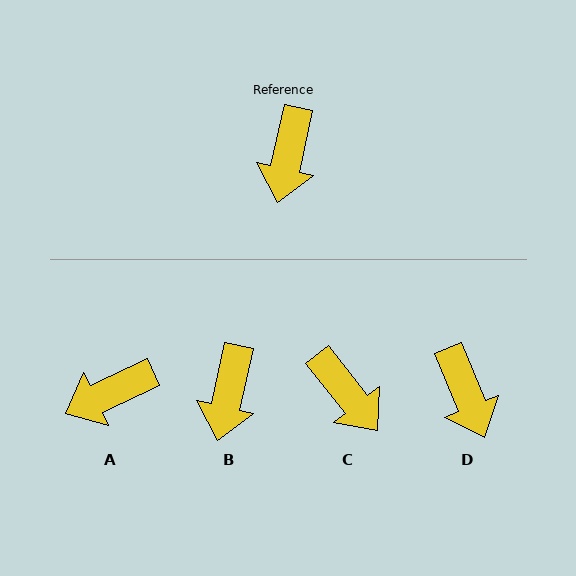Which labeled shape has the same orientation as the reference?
B.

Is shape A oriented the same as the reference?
No, it is off by about 52 degrees.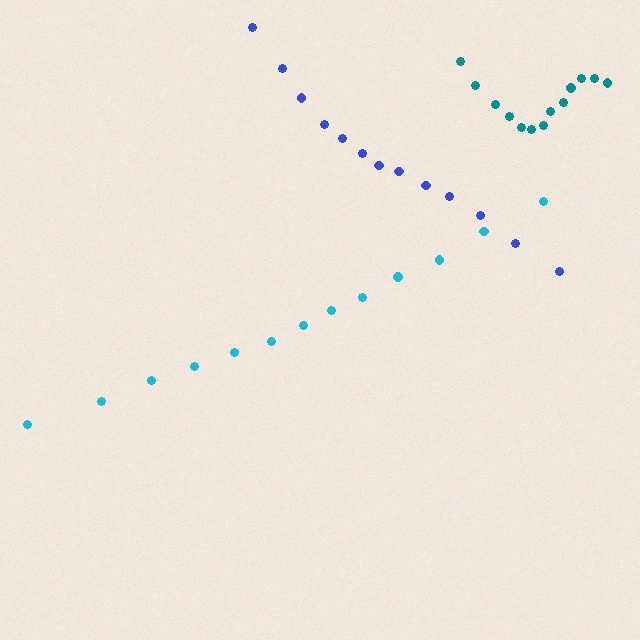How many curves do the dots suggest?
There are 3 distinct paths.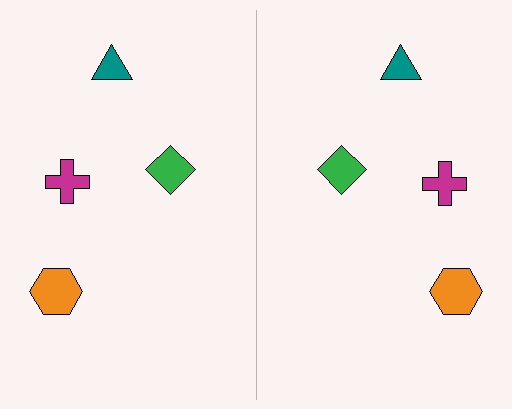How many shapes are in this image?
There are 8 shapes in this image.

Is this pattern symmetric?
Yes, this pattern has bilateral (reflection) symmetry.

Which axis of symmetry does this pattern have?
The pattern has a vertical axis of symmetry running through the center of the image.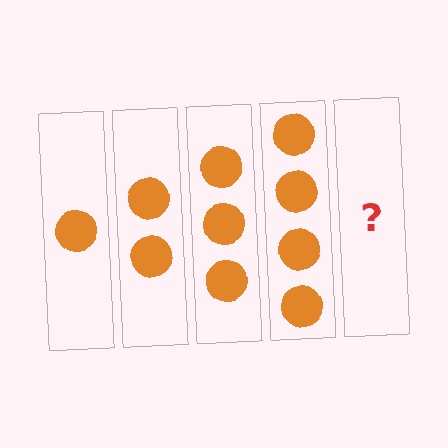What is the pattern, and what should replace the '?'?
The pattern is that each step adds one more circle. The '?' should be 5 circles.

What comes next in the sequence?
The next element should be 5 circles.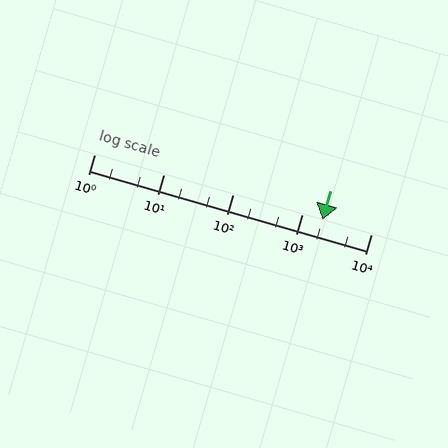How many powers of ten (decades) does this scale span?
The scale spans 4 decades, from 1 to 10000.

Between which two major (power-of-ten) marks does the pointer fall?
The pointer is between 1000 and 10000.